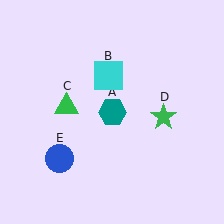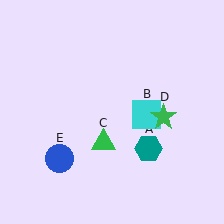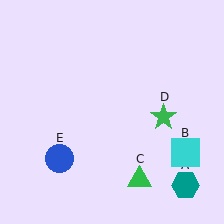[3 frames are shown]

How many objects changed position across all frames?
3 objects changed position: teal hexagon (object A), cyan square (object B), green triangle (object C).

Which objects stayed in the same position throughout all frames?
Green star (object D) and blue circle (object E) remained stationary.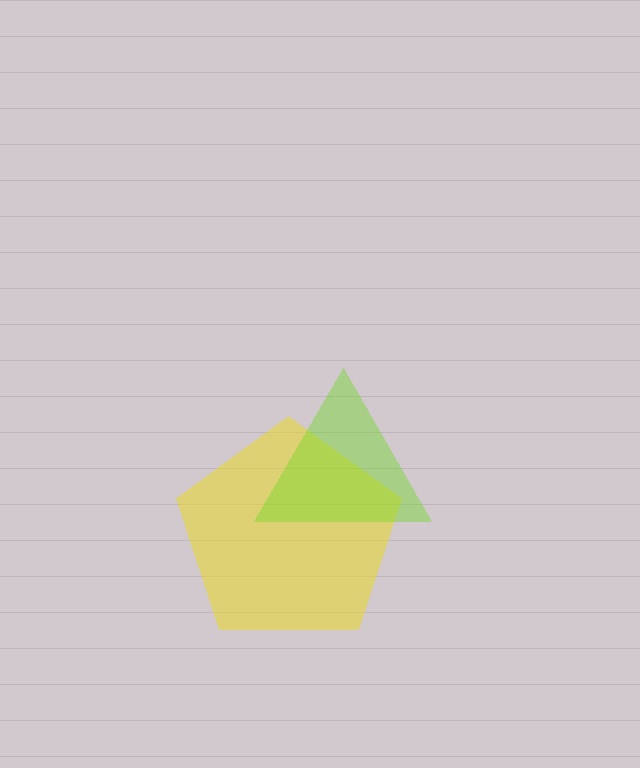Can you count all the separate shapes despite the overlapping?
Yes, there are 2 separate shapes.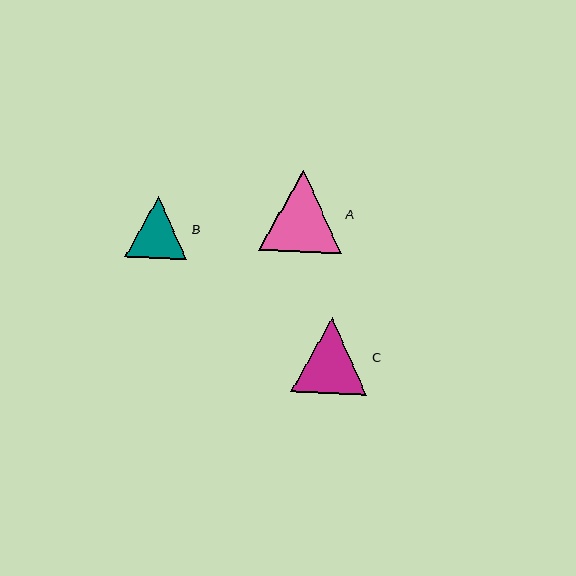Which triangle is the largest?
Triangle A is the largest with a size of approximately 82 pixels.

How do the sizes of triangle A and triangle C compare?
Triangle A and triangle C are approximately the same size.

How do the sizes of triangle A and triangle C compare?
Triangle A and triangle C are approximately the same size.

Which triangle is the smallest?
Triangle B is the smallest with a size of approximately 62 pixels.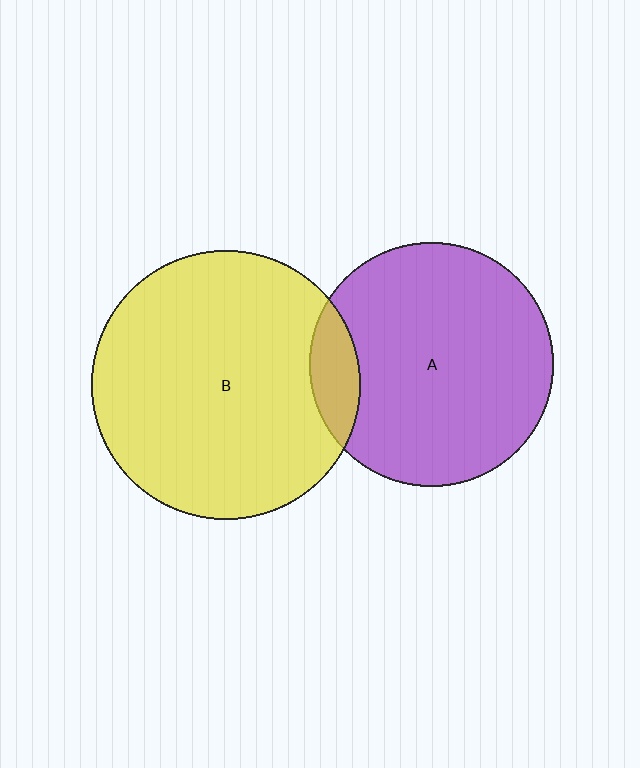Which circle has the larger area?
Circle B (yellow).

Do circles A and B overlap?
Yes.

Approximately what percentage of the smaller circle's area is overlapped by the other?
Approximately 10%.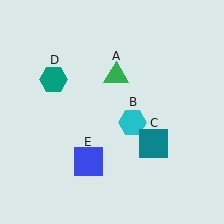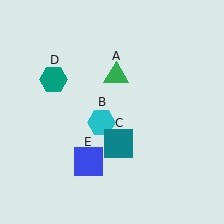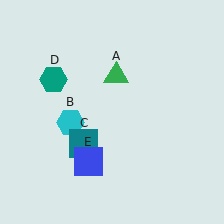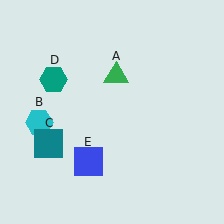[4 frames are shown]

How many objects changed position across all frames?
2 objects changed position: cyan hexagon (object B), teal square (object C).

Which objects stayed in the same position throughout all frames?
Green triangle (object A) and teal hexagon (object D) and blue square (object E) remained stationary.